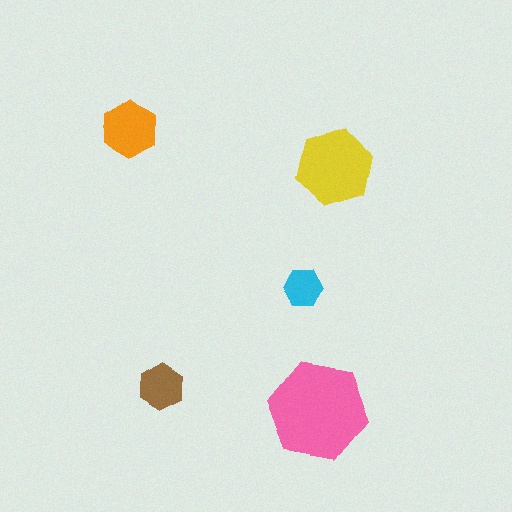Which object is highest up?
The orange hexagon is topmost.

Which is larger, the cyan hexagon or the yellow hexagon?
The yellow one.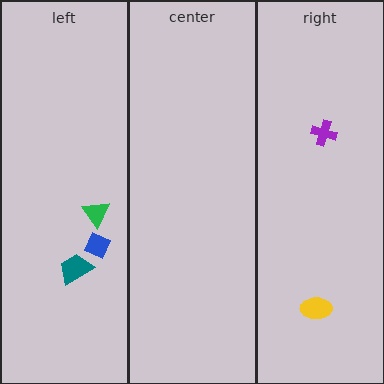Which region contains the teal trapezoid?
The left region.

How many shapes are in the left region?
3.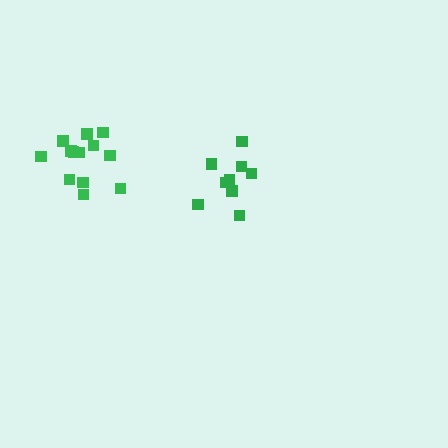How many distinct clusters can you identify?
There are 2 distinct clusters.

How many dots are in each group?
Group 1: 9 dots, Group 2: 13 dots (22 total).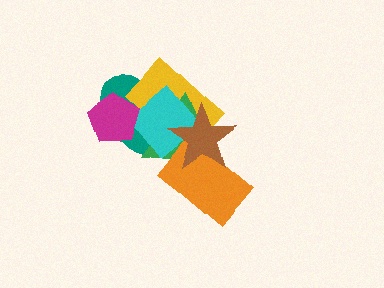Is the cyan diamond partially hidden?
Yes, it is partially covered by another shape.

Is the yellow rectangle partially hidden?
Yes, it is partially covered by another shape.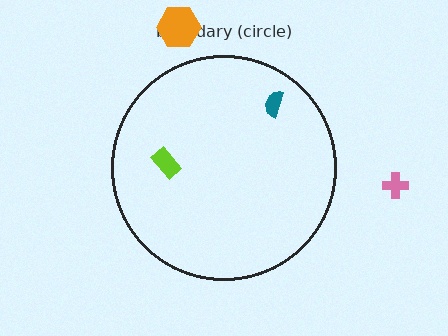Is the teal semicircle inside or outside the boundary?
Inside.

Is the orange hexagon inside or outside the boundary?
Outside.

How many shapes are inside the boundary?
2 inside, 2 outside.